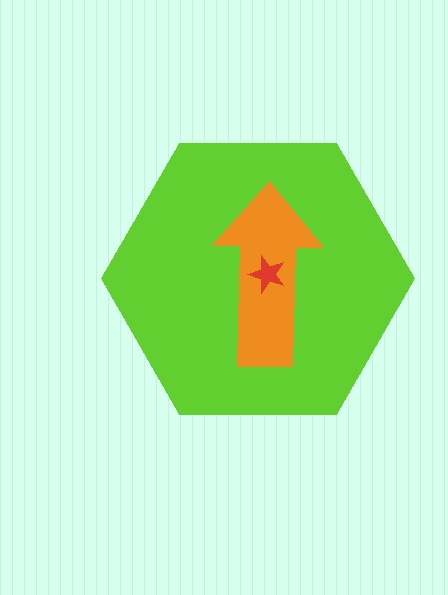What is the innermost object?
The red star.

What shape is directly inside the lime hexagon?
The orange arrow.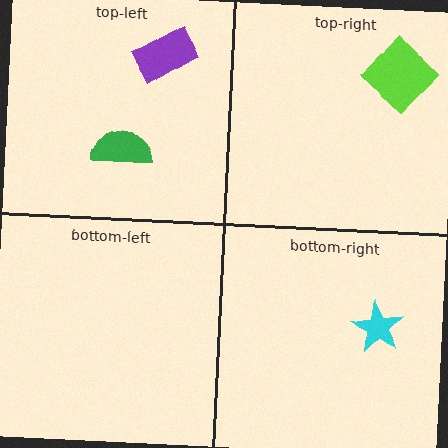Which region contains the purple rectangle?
The top-left region.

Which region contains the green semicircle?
The top-left region.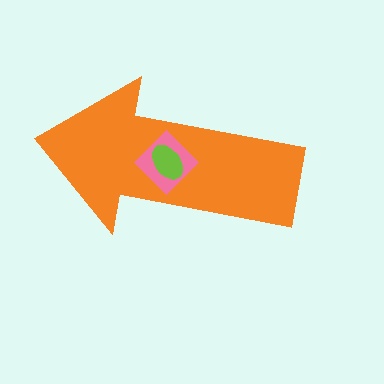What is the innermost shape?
The lime ellipse.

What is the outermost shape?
The orange arrow.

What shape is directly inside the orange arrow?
The pink diamond.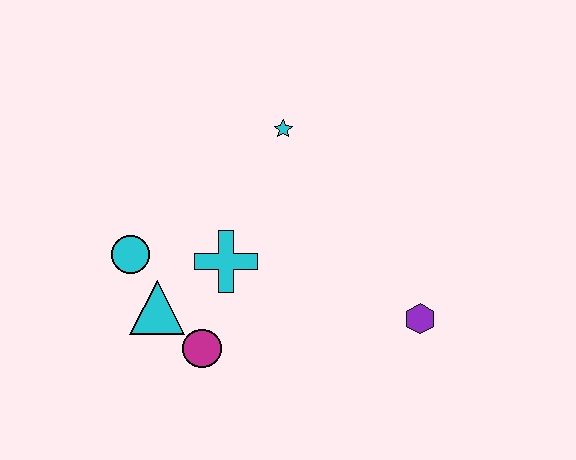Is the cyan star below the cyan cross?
No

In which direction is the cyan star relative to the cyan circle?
The cyan star is to the right of the cyan circle.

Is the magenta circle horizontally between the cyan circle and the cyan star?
Yes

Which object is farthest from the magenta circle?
The cyan star is farthest from the magenta circle.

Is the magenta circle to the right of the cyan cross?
No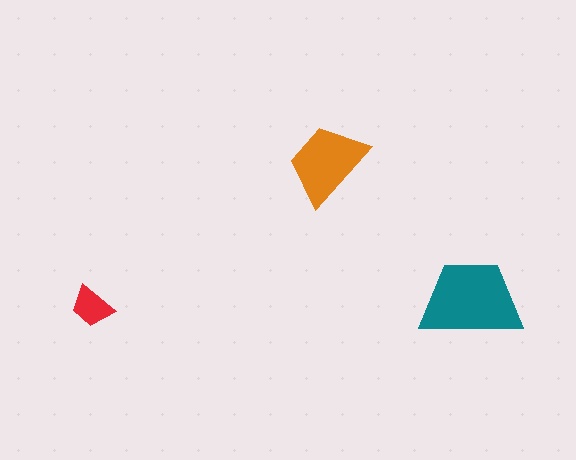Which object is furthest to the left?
The red trapezoid is leftmost.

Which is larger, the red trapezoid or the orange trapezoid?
The orange one.